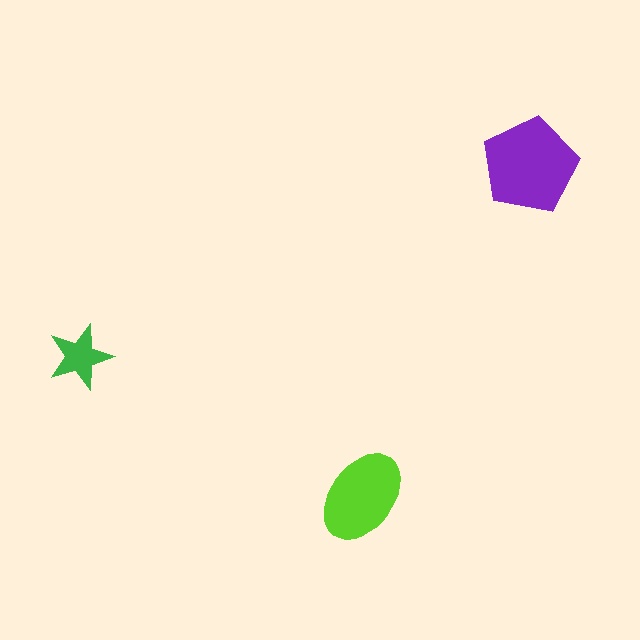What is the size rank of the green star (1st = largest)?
3rd.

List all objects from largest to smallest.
The purple pentagon, the lime ellipse, the green star.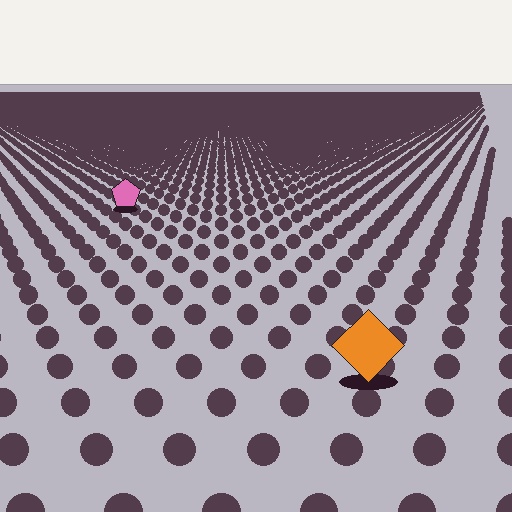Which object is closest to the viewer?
The orange diamond is closest. The texture marks near it are larger and more spread out.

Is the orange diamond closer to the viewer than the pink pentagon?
Yes. The orange diamond is closer — you can tell from the texture gradient: the ground texture is coarser near it.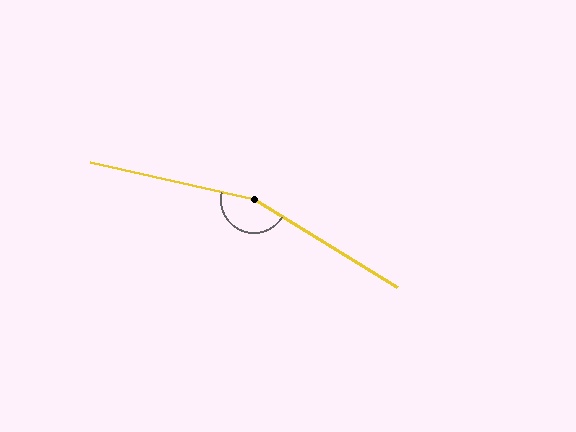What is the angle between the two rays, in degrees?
Approximately 161 degrees.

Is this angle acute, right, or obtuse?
It is obtuse.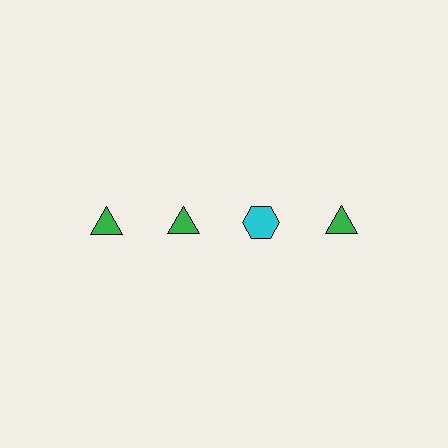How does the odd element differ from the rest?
It differs in both color (cyan instead of green) and shape (hexagon instead of triangle).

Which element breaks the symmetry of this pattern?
The cyan hexagon in the top row, center column breaks the symmetry. All other shapes are green triangles.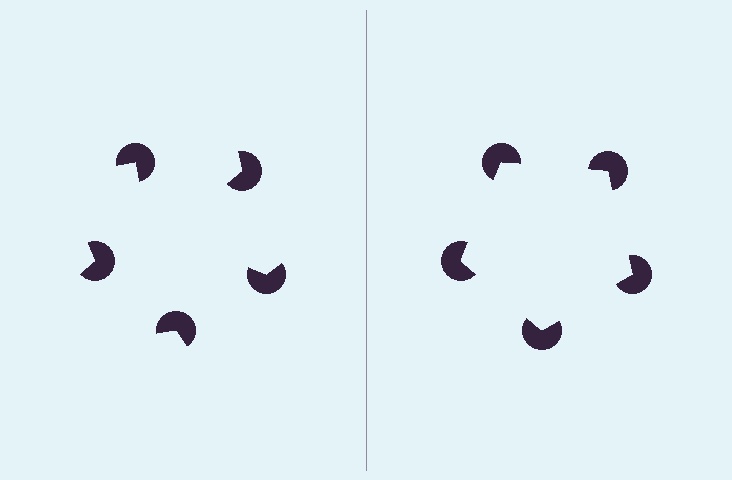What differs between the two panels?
The pac-man discs are positioned identically on both sides; only the wedge orientations differ. On the right they align to a pentagon; on the left they are misaligned.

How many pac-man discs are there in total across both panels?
10 — 5 on each side.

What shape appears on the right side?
An illusory pentagon.